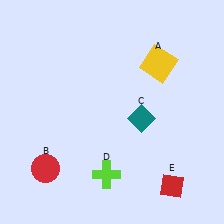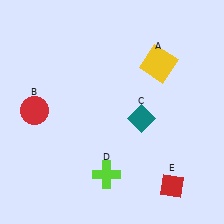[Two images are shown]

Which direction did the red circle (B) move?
The red circle (B) moved up.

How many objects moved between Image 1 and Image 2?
1 object moved between the two images.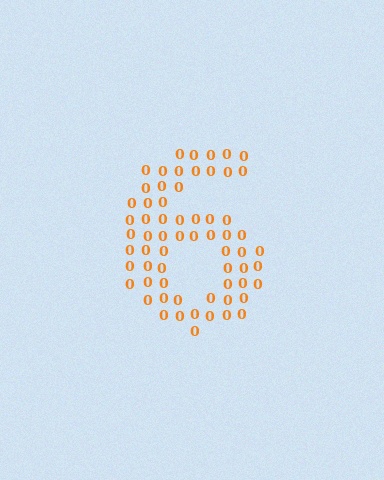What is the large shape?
The large shape is the digit 6.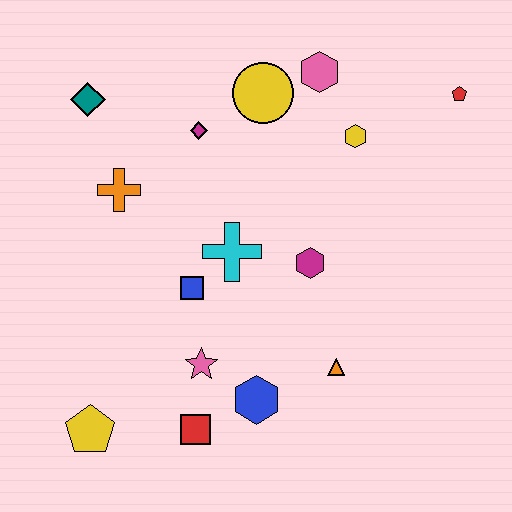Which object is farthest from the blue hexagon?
The red pentagon is farthest from the blue hexagon.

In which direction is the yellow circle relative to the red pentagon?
The yellow circle is to the left of the red pentagon.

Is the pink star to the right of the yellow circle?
No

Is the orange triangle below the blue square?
Yes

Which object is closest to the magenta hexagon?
The cyan cross is closest to the magenta hexagon.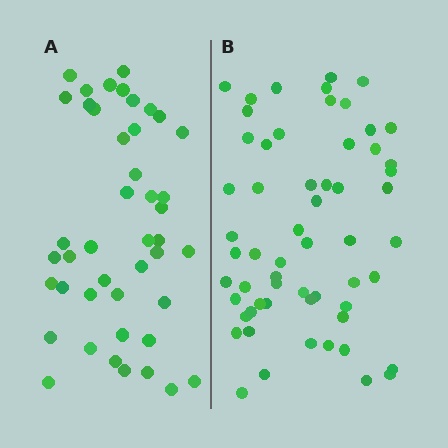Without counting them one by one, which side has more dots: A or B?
Region B (the right region) has more dots.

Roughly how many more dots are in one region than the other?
Region B has approximately 15 more dots than region A.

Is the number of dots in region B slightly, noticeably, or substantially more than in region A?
Region B has noticeably more, but not dramatically so. The ratio is roughly 1.3 to 1.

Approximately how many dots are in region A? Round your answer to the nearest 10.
About 40 dots. (The exact count is 44, which rounds to 40.)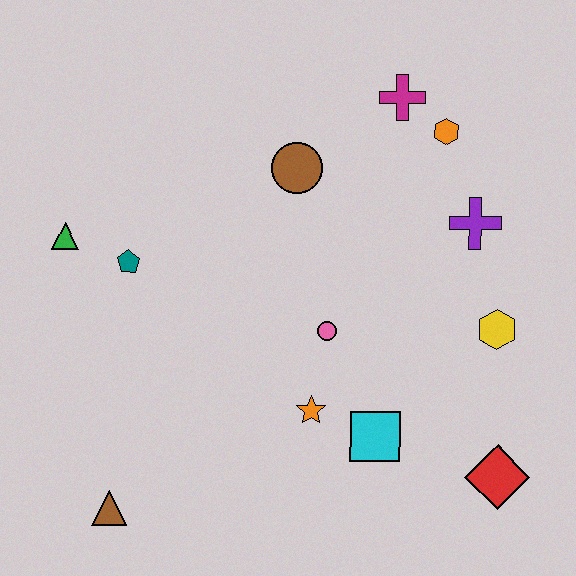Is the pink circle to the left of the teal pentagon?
No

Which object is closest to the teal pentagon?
The green triangle is closest to the teal pentagon.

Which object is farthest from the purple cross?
The brown triangle is farthest from the purple cross.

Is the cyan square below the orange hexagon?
Yes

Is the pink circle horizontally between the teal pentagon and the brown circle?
No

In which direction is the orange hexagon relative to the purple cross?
The orange hexagon is above the purple cross.